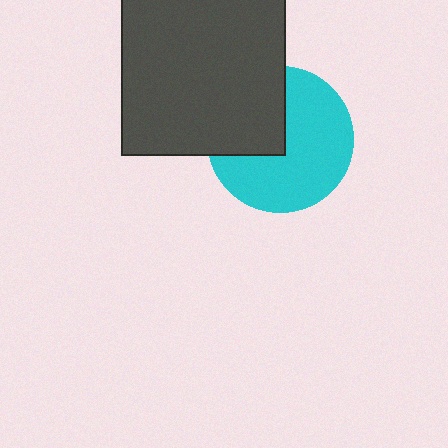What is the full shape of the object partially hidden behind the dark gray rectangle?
The partially hidden object is a cyan circle.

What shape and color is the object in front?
The object in front is a dark gray rectangle.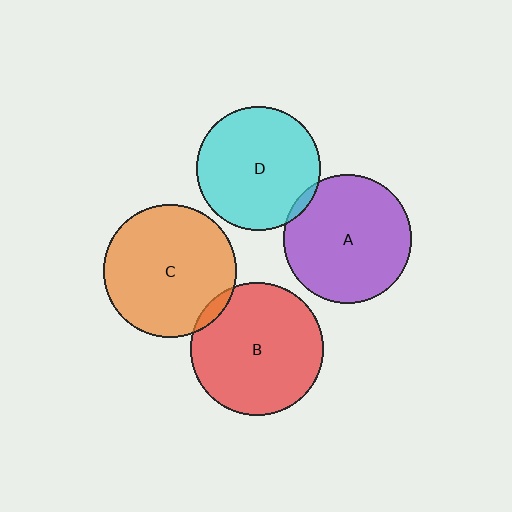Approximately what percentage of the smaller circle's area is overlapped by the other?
Approximately 5%.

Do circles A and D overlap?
Yes.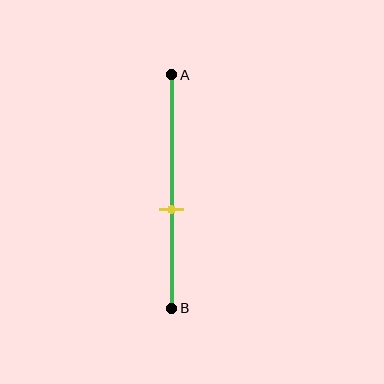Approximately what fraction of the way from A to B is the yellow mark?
The yellow mark is approximately 55% of the way from A to B.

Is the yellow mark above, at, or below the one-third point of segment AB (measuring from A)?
The yellow mark is below the one-third point of segment AB.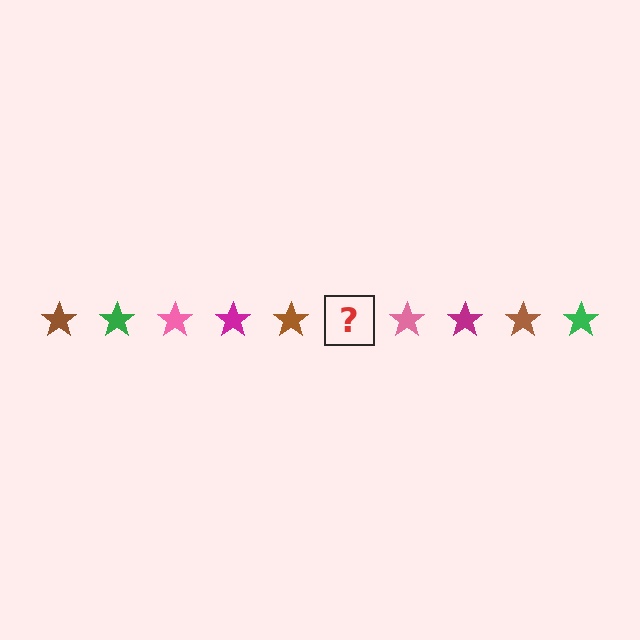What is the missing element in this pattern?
The missing element is a green star.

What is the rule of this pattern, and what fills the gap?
The rule is that the pattern cycles through brown, green, pink, magenta stars. The gap should be filled with a green star.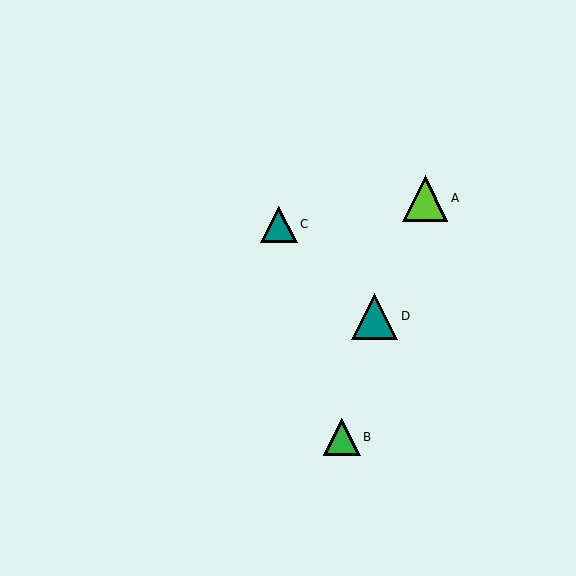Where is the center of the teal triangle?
The center of the teal triangle is at (375, 316).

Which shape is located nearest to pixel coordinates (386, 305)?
The teal triangle (labeled D) at (375, 316) is nearest to that location.